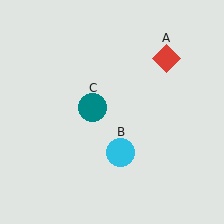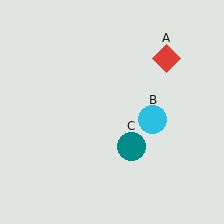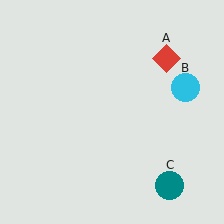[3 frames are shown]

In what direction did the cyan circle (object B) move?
The cyan circle (object B) moved up and to the right.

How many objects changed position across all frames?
2 objects changed position: cyan circle (object B), teal circle (object C).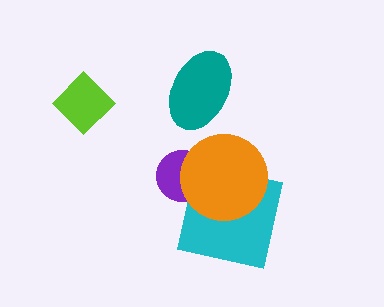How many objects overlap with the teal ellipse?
0 objects overlap with the teal ellipse.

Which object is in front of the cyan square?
The orange circle is in front of the cyan square.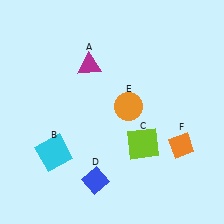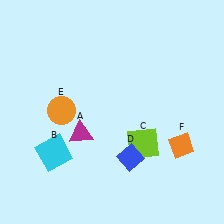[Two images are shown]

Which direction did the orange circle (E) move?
The orange circle (E) moved left.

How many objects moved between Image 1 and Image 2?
3 objects moved between the two images.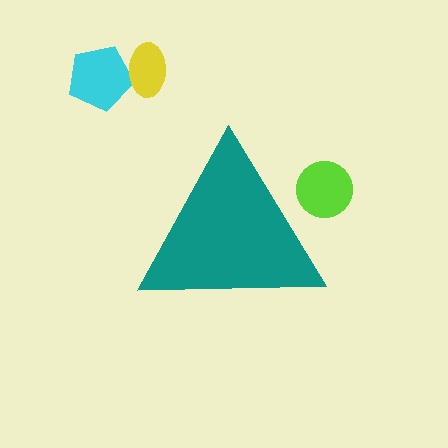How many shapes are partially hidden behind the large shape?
1 shape is partially hidden.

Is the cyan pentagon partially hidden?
No, the cyan pentagon is fully visible.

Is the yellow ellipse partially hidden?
No, the yellow ellipse is fully visible.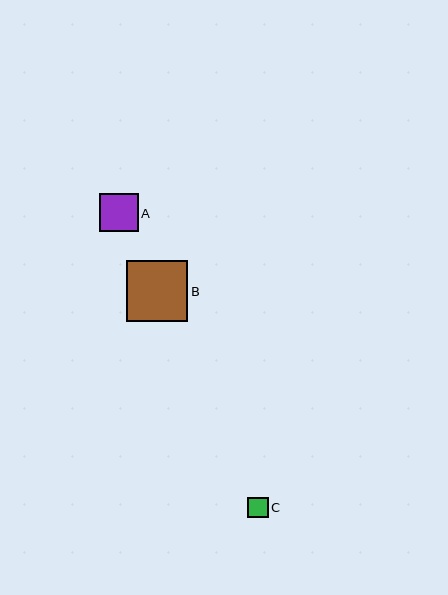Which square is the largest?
Square B is the largest with a size of approximately 62 pixels.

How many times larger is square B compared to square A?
Square B is approximately 1.6 times the size of square A.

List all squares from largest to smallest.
From largest to smallest: B, A, C.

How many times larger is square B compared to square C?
Square B is approximately 3.1 times the size of square C.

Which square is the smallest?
Square C is the smallest with a size of approximately 20 pixels.